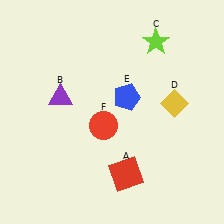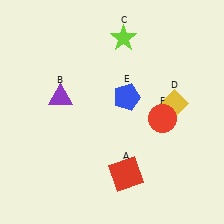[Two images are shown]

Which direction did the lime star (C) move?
The lime star (C) moved left.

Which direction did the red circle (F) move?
The red circle (F) moved right.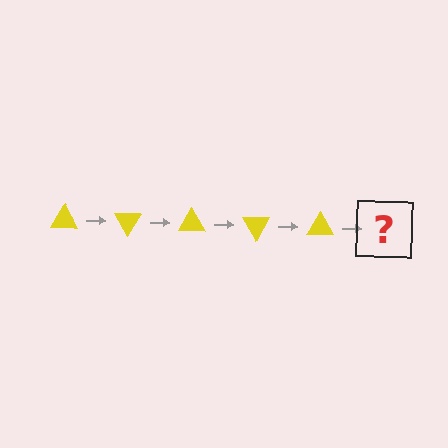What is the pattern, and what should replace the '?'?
The pattern is that the triangle rotates 60 degrees each step. The '?' should be a yellow triangle rotated 300 degrees.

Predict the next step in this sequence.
The next step is a yellow triangle rotated 300 degrees.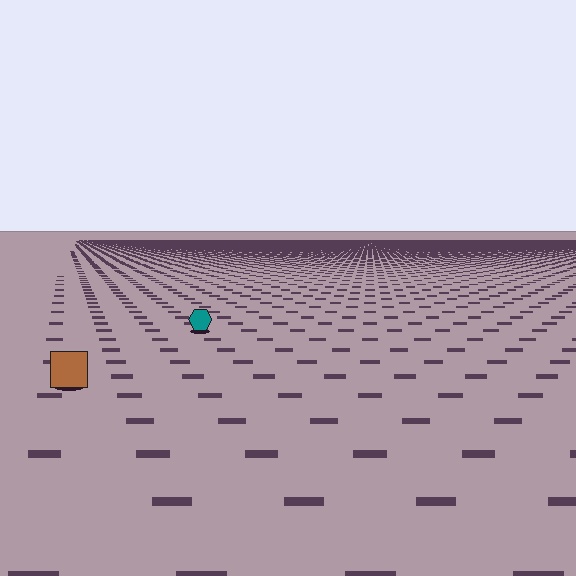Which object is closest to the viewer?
The brown square is closest. The texture marks near it are larger and more spread out.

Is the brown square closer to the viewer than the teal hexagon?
Yes. The brown square is closer — you can tell from the texture gradient: the ground texture is coarser near it.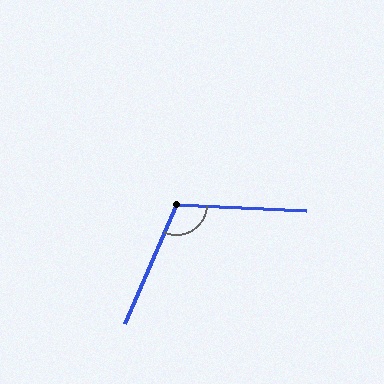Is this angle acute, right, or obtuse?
It is obtuse.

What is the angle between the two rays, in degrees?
Approximately 111 degrees.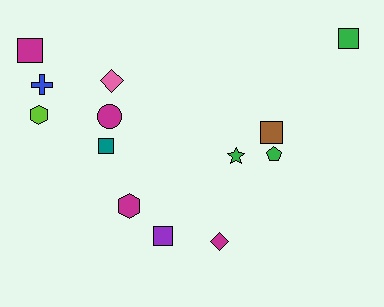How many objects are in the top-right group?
There are 4 objects.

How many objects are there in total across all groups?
There are 13 objects.